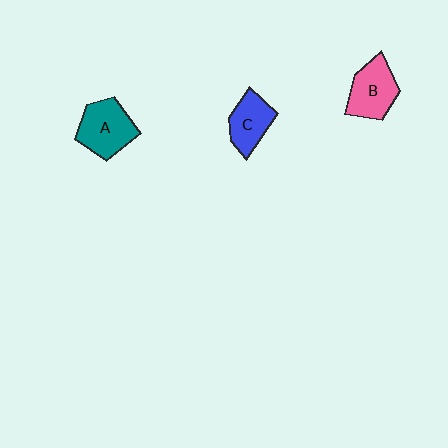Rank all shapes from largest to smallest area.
From largest to smallest: A (teal), B (pink), C (blue).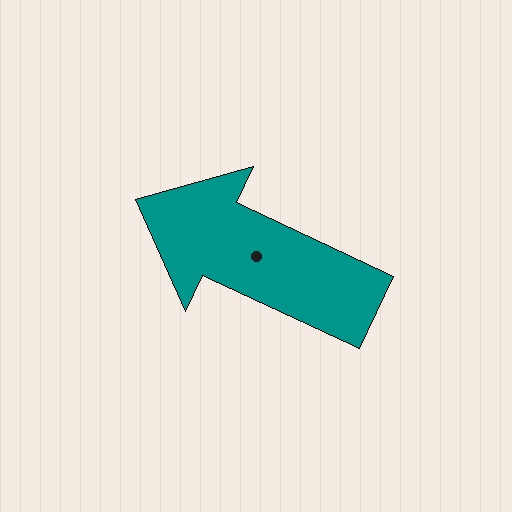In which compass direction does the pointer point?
Northwest.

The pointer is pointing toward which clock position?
Roughly 10 o'clock.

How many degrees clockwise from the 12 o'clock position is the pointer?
Approximately 295 degrees.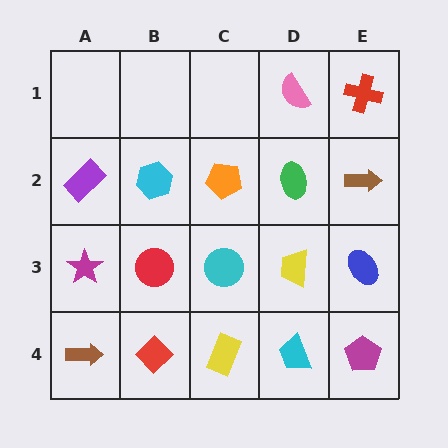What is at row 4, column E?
A magenta pentagon.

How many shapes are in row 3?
5 shapes.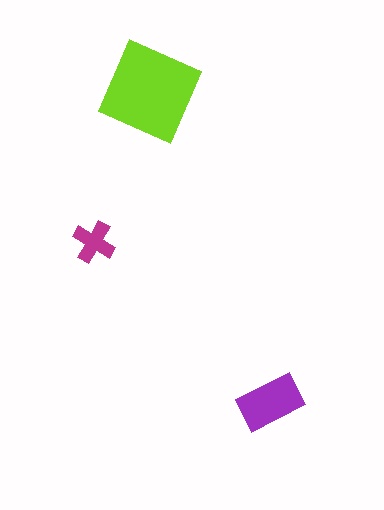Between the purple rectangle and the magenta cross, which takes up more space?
The purple rectangle.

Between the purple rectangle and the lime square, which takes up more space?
The lime square.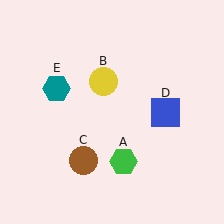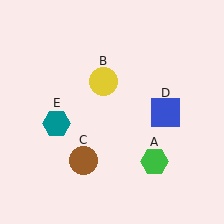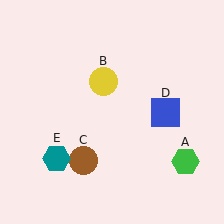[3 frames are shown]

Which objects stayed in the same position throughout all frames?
Yellow circle (object B) and brown circle (object C) and blue square (object D) remained stationary.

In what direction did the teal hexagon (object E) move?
The teal hexagon (object E) moved down.